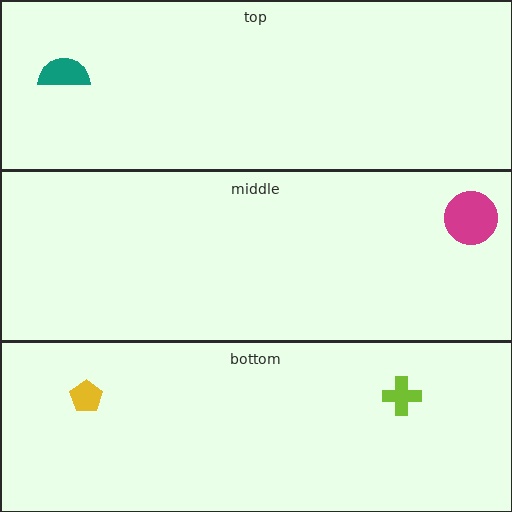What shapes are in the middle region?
The magenta circle.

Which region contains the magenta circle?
The middle region.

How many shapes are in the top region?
1.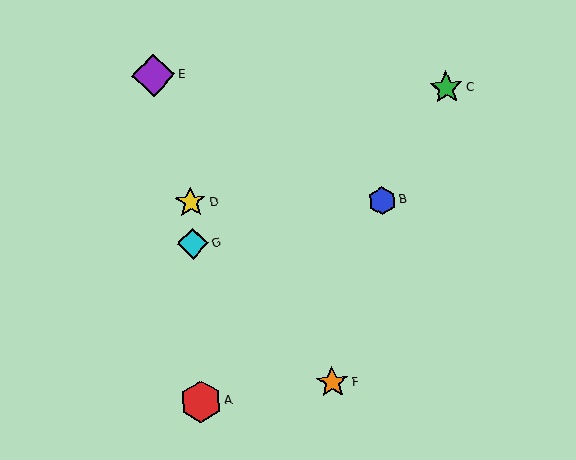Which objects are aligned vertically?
Objects A, D, G are aligned vertically.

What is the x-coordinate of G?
Object G is at x≈193.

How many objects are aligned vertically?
3 objects (A, D, G) are aligned vertically.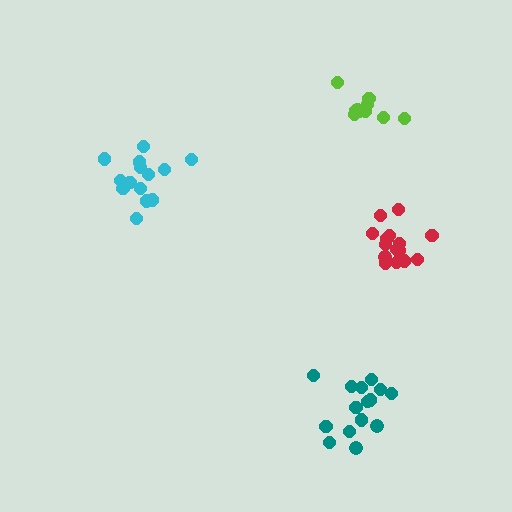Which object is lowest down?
The teal cluster is bottommost.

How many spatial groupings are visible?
There are 4 spatial groupings.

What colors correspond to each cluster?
The clusters are colored: lime, teal, red, cyan.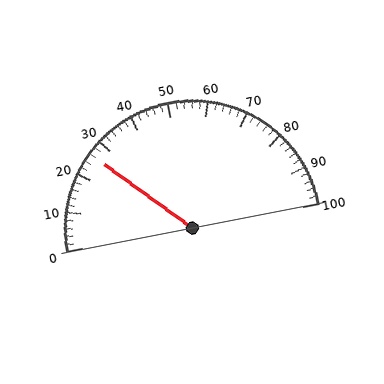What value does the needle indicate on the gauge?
The needle indicates approximately 26.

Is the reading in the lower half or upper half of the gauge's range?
The reading is in the lower half of the range (0 to 100).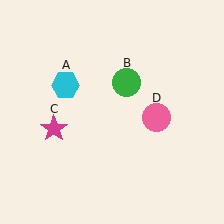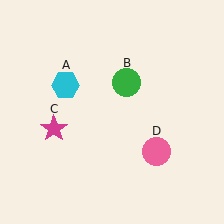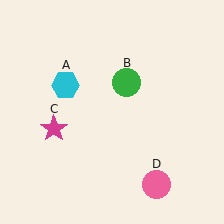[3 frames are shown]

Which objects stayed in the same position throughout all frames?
Cyan hexagon (object A) and green circle (object B) and magenta star (object C) remained stationary.